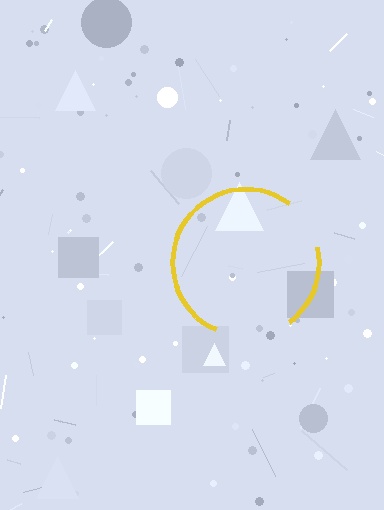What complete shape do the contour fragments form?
The contour fragments form a circle.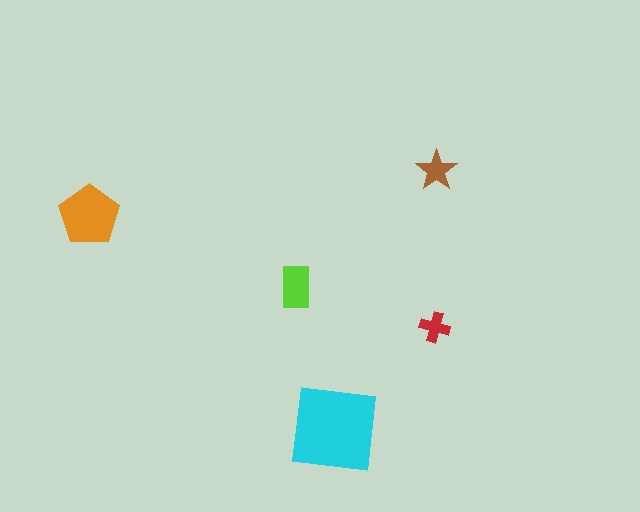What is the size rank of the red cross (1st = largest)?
5th.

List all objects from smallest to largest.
The red cross, the brown star, the lime rectangle, the orange pentagon, the cyan square.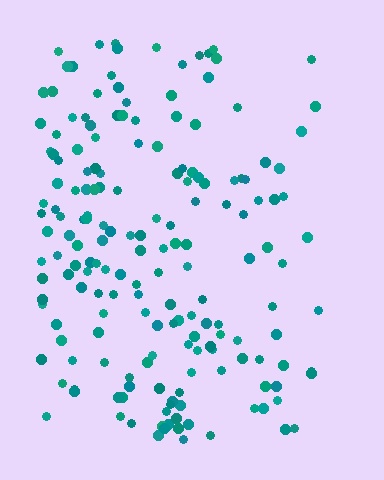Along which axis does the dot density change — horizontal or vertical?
Horizontal.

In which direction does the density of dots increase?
From right to left, with the left side densest.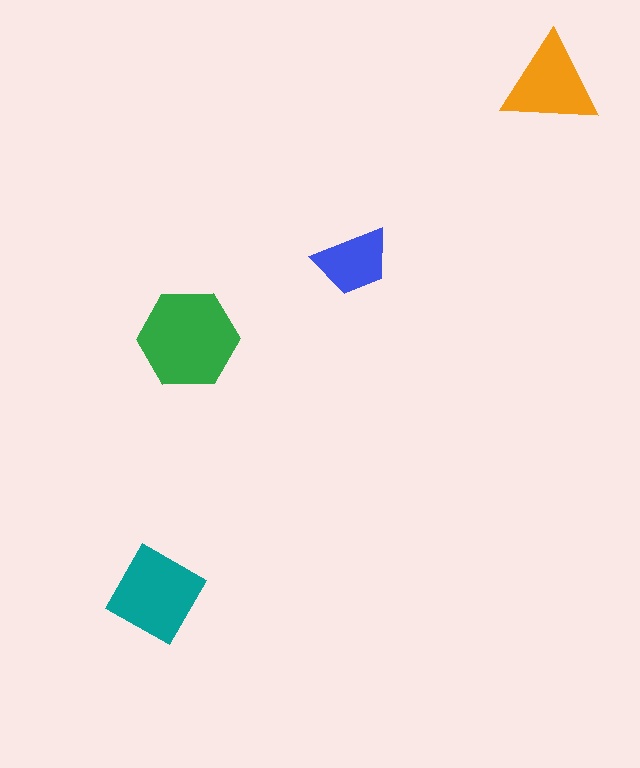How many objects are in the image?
There are 4 objects in the image.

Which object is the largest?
The green hexagon.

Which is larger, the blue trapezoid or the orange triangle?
The orange triangle.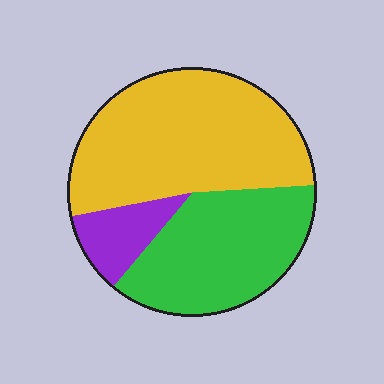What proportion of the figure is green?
Green covers 37% of the figure.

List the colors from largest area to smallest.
From largest to smallest: yellow, green, purple.